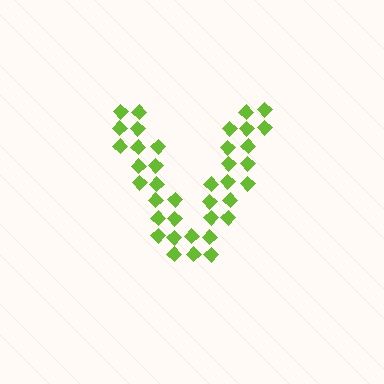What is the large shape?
The large shape is the letter V.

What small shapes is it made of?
It is made of small diamonds.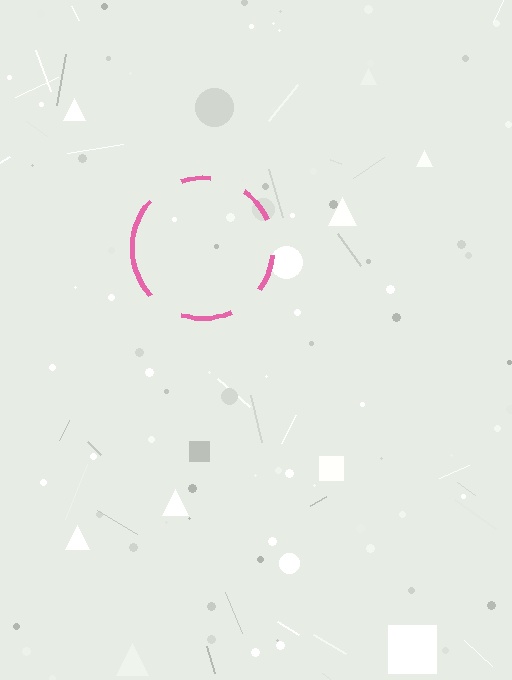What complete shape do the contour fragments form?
The contour fragments form a circle.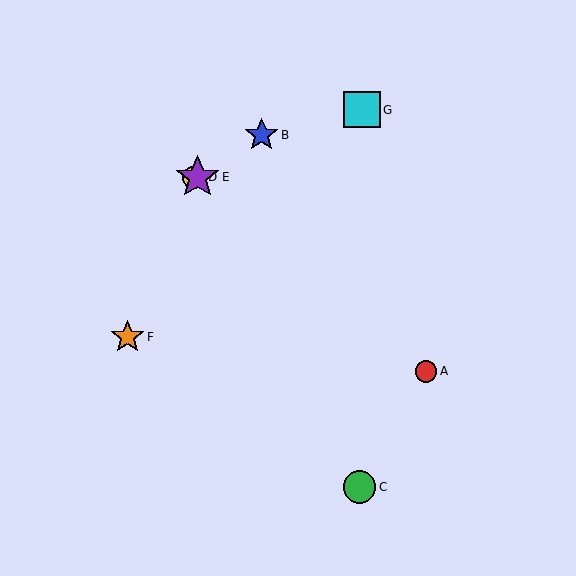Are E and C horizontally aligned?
No, E is at y≈177 and C is at y≈487.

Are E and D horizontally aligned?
Yes, both are at y≈177.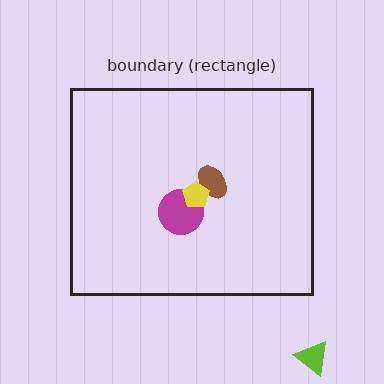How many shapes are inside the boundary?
3 inside, 1 outside.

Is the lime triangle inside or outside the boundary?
Outside.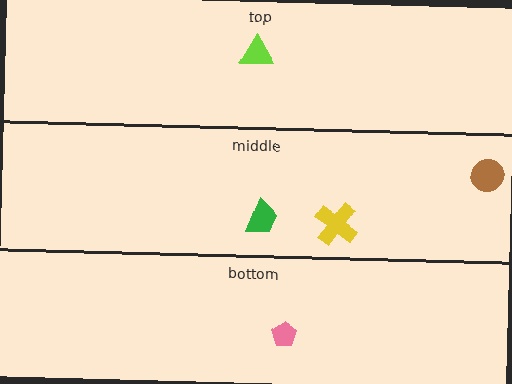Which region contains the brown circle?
The middle region.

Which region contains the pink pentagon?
The bottom region.